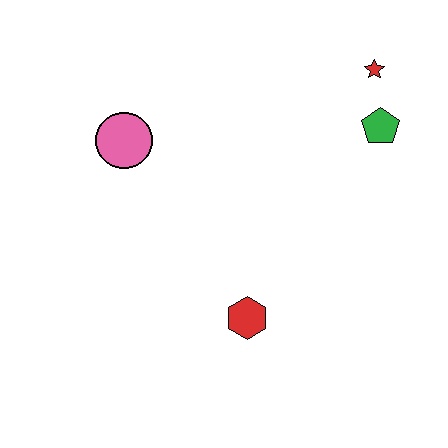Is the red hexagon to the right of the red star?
No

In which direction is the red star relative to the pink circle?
The red star is to the right of the pink circle.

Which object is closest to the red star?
The green pentagon is closest to the red star.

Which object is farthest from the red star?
The red hexagon is farthest from the red star.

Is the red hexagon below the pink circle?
Yes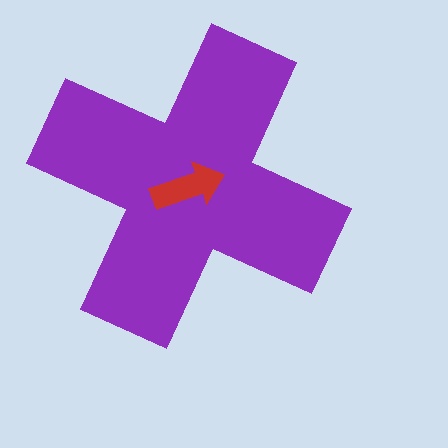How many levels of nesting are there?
2.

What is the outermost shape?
The purple cross.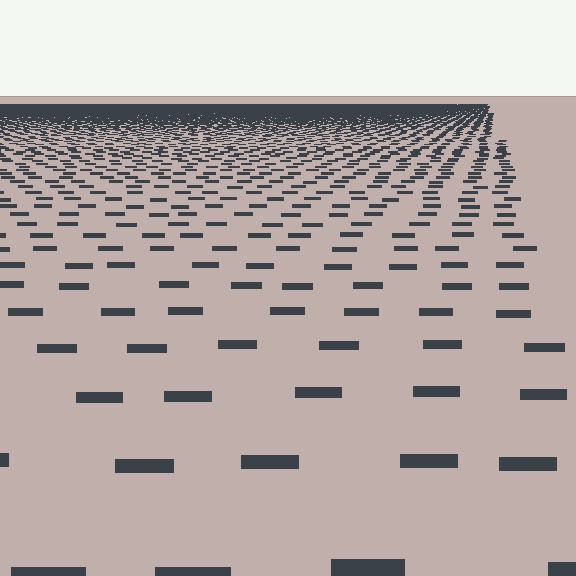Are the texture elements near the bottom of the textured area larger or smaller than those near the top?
Larger. Near the bottom, elements are closer to the viewer and appear at a bigger on-screen size.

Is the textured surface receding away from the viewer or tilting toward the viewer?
The surface is receding away from the viewer. Texture elements get smaller and denser toward the top.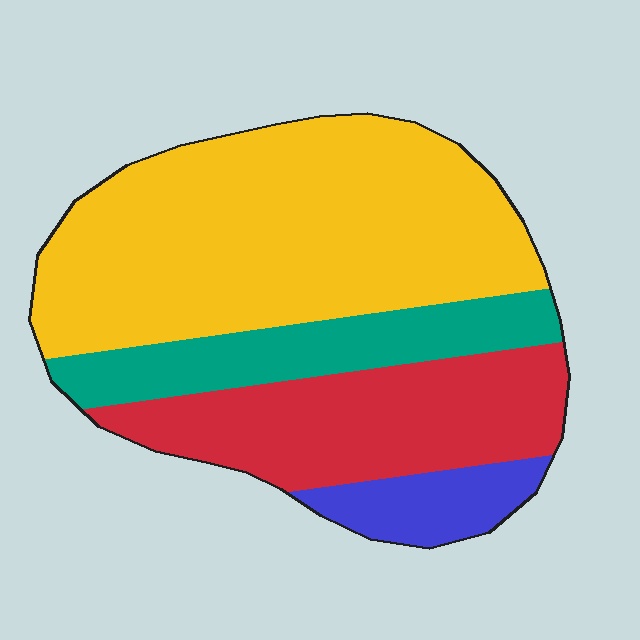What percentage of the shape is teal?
Teal takes up less than a sixth of the shape.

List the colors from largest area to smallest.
From largest to smallest: yellow, red, teal, blue.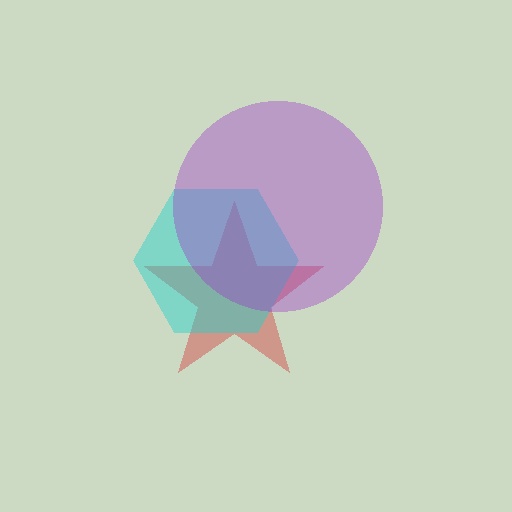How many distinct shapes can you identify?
There are 3 distinct shapes: a red star, a cyan hexagon, a purple circle.